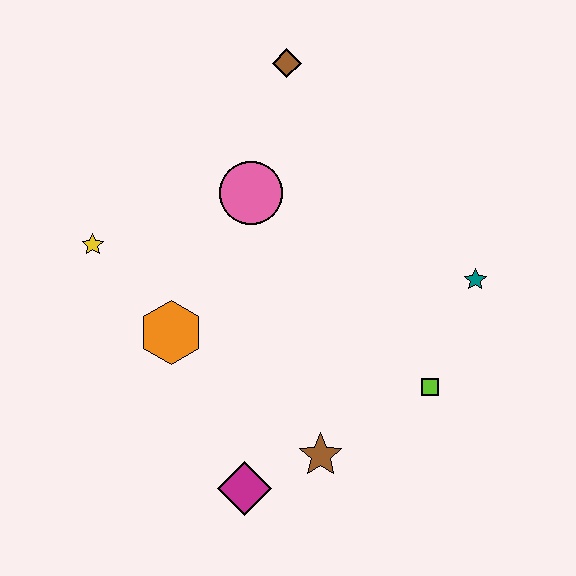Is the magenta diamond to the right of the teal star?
No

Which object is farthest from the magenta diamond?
The brown diamond is farthest from the magenta diamond.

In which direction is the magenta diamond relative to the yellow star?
The magenta diamond is below the yellow star.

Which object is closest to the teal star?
The lime square is closest to the teal star.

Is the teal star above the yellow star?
No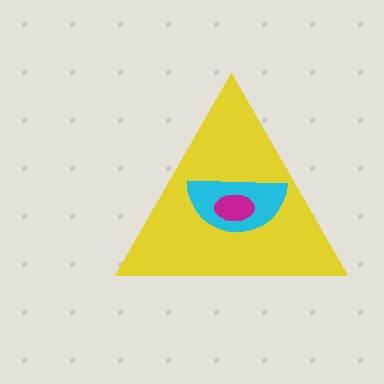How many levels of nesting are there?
3.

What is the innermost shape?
The magenta ellipse.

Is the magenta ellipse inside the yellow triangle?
Yes.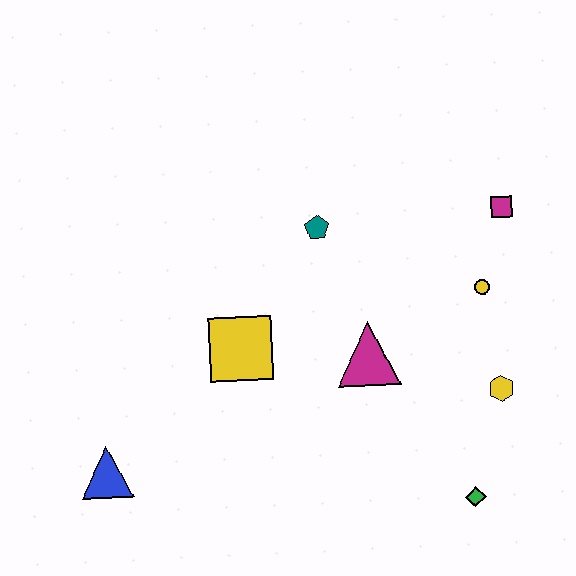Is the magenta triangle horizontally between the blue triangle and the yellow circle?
Yes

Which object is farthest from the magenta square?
The blue triangle is farthest from the magenta square.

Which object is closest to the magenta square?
The yellow circle is closest to the magenta square.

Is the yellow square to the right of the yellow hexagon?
No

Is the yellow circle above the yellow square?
Yes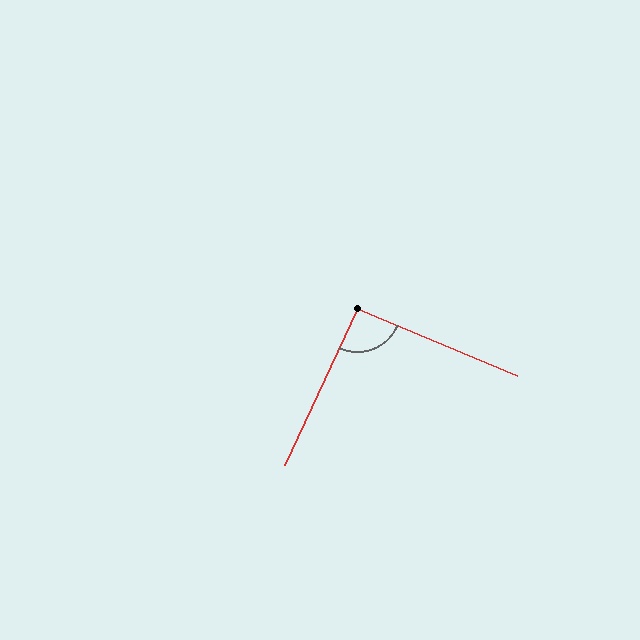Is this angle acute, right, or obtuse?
It is approximately a right angle.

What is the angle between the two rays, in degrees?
Approximately 92 degrees.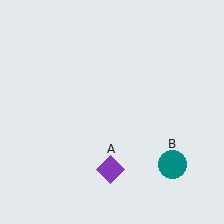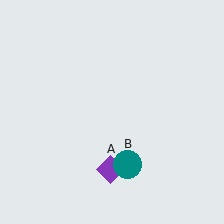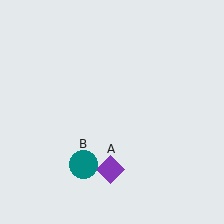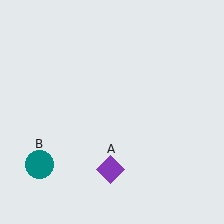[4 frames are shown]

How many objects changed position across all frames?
1 object changed position: teal circle (object B).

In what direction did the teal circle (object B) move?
The teal circle (object B) moved left.